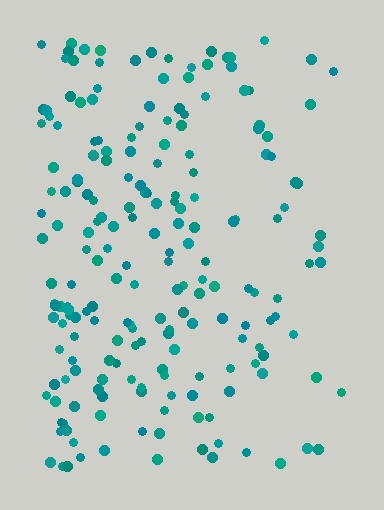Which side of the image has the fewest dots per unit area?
The right.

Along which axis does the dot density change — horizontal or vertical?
Horizontal.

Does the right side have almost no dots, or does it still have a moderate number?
Still a moderate number, just noticeably fewer than the left.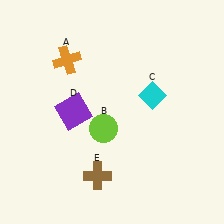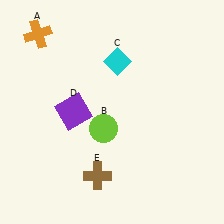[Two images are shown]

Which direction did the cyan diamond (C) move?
The cyan diamond (C) moved left.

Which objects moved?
The objects that moved are: the orange cross (A), the cyan diamond (C).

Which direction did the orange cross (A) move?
The orange cross (A) moved left.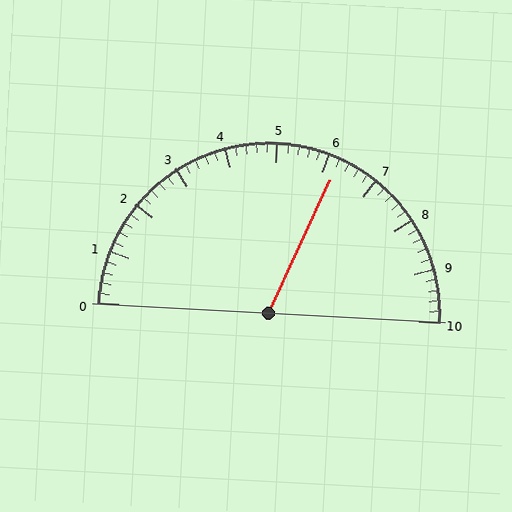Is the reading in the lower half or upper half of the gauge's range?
The reading is in the upper half of the range (0 to 10).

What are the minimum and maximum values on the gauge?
The gauge ranges from 0 to 10.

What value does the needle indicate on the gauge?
The needle indicates approximately 6.2.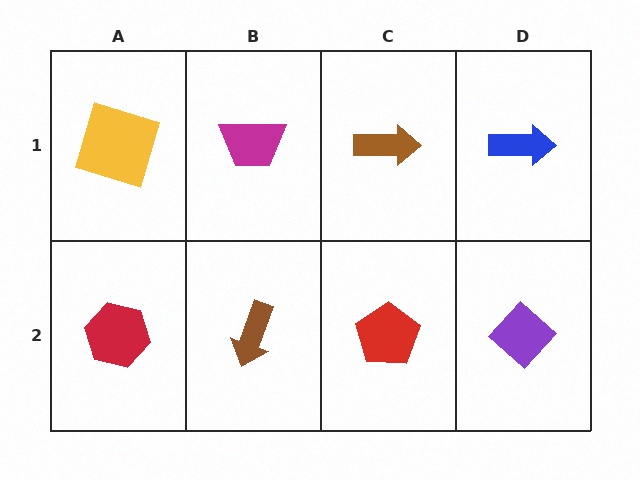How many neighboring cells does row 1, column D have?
2.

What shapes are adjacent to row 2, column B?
A magenta trapezoid (row 1, column B), a red hexagon (row 2, column A), a red pentagon (row 2, column C).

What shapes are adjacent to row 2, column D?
A blue arrow (row 1, column D), a red pentagon (row 2, column C).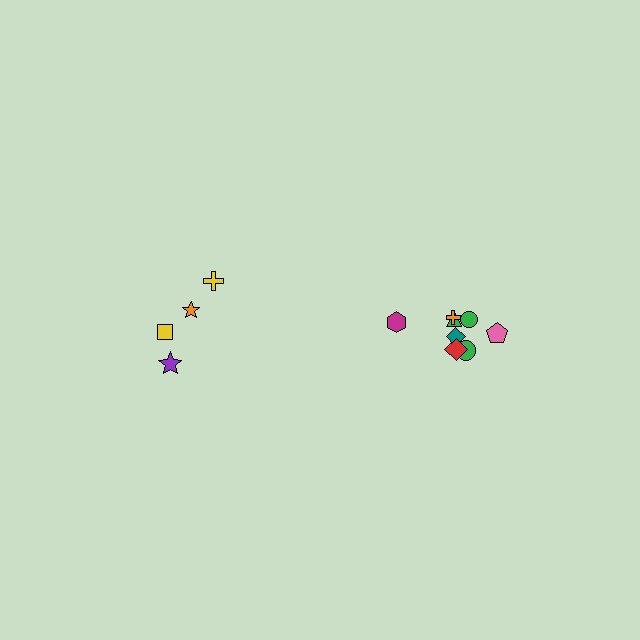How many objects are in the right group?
There are 8 objects.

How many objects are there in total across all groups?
There are 12 objects.